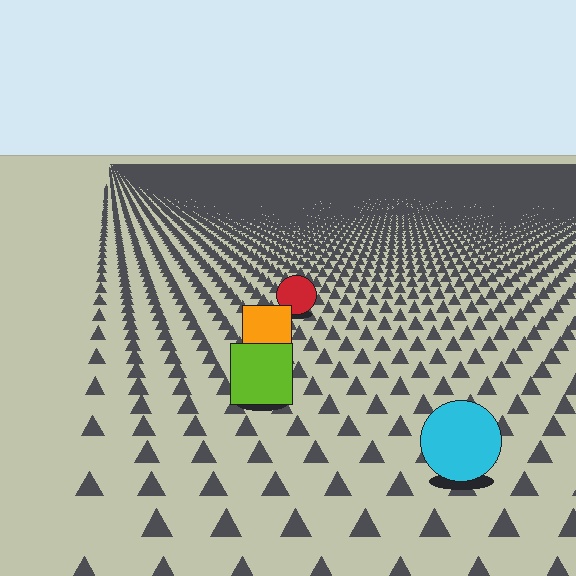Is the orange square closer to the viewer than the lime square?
No. The lime square is closer — you can tell from the texture gradient: the ground texture is coarser near it.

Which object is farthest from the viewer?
The red circle is farthest from the viewer. It appears smaller and the ground texture around it is denser.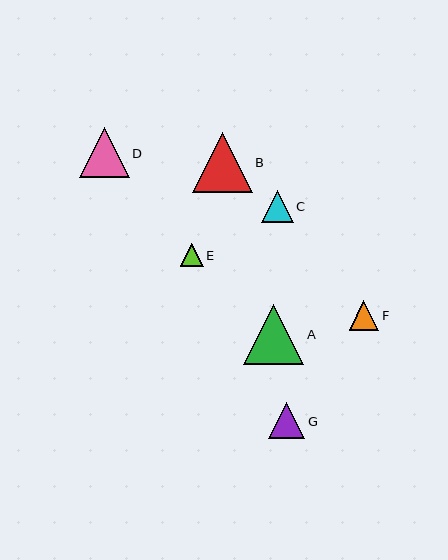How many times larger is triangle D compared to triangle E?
Triangle D is approximately 2.2 times the size of triangle E.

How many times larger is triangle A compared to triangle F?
Triangle A is approximately 2.0 times the size of triangle F.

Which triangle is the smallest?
Triangle E is the smallest with a size of approximately 23 pixels.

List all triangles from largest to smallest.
From largest to smallest: B, A, D, G, C, F, E.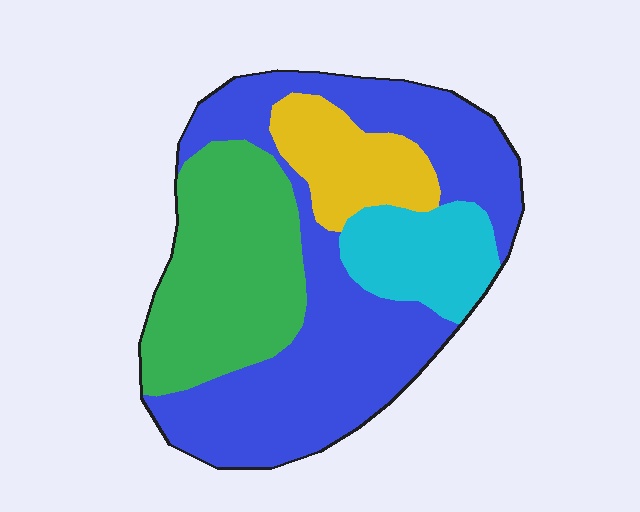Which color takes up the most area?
Blue, at roughly 50%.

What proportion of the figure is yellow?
Yellow covers around 10% of the figure.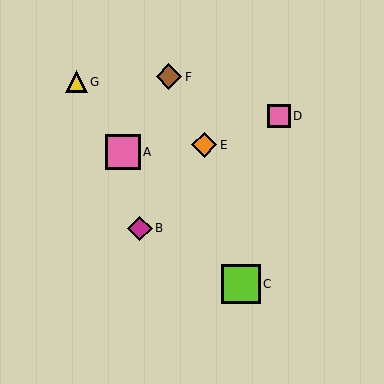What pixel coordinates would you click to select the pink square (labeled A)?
Click at (123, 152) to select the pink square A.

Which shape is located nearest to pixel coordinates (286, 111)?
The pink square (labeled D) at (279, 116) is nearest to that location.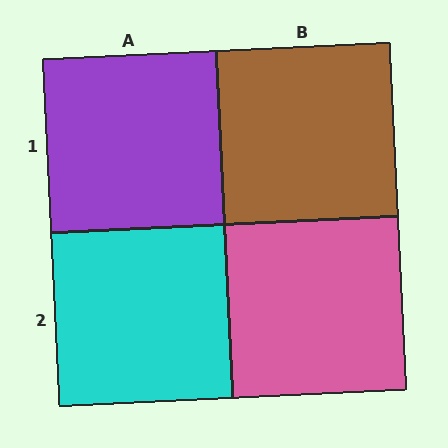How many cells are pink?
1 cell is pink.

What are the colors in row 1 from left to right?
Purple, brown.